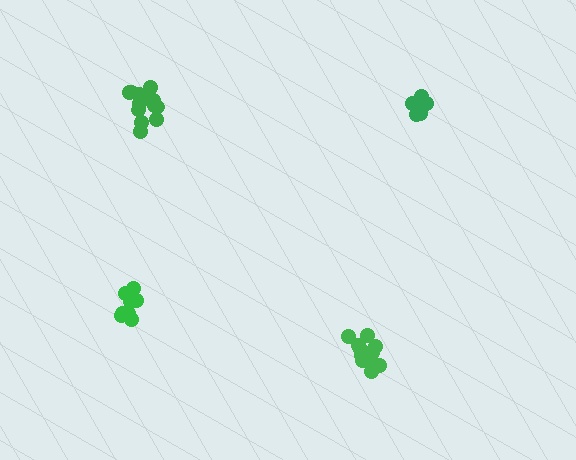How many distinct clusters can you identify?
There are 4 distinct clusters.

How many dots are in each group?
Group 1: 13 dots, Group 2: 13 dots, Group 3: 8 dots, Group 4: 8 dots (42 total).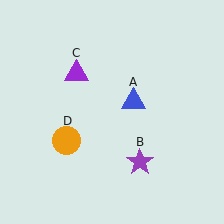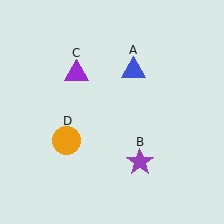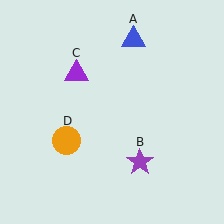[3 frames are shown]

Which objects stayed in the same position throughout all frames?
Purple star (object B) and purple triangle (object C) and orange circle (object D) remained stationary.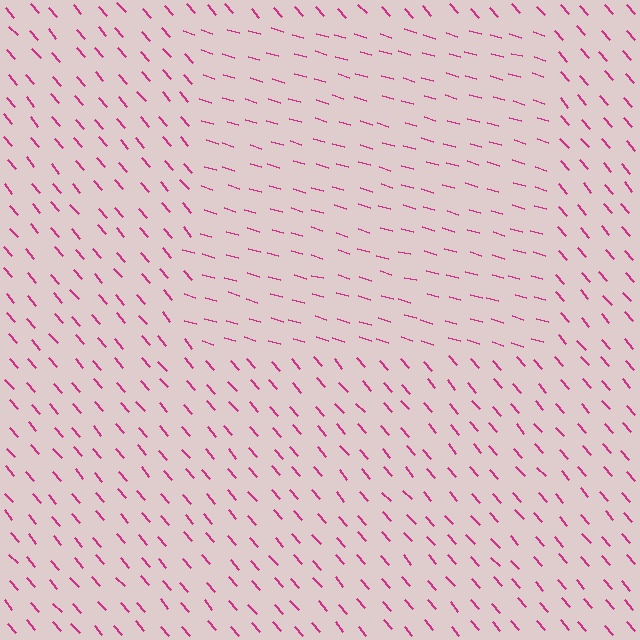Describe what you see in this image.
The image is filled with small magenta line segments. A rectangle region in the image has lines oriented differently from the surrounding lines, creating a visible texture boundary.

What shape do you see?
I see a rectangle.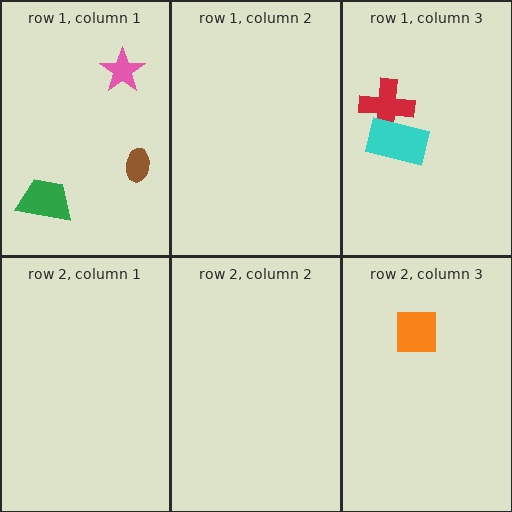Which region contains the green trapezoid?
The row 1, column 1 region.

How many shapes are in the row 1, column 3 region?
2.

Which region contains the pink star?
The row 1, column 1 region.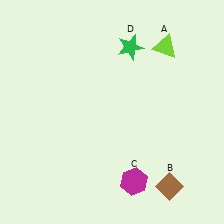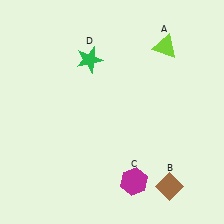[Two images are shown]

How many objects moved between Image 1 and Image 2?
1 object moved between the two images.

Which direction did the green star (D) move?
The green star (D) moved left.